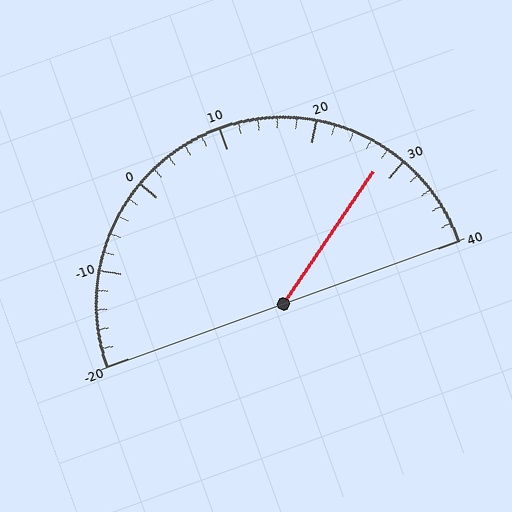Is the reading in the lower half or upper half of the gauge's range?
The reading is in the upper half of the range (-20 to 40).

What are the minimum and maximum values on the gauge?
The gauge ranges from -20 to 40.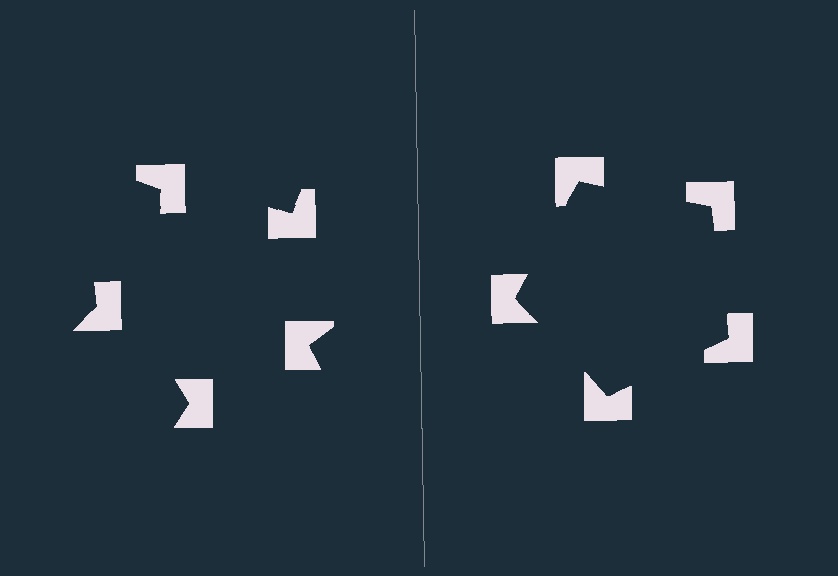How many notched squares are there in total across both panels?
10 — 5 on each side.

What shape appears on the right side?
An illusory pentagon.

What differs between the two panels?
The notched squares are positioned identically on both sides; only the wedge orientations differ. On the right they align to a pentagon; on the left they are misaligned.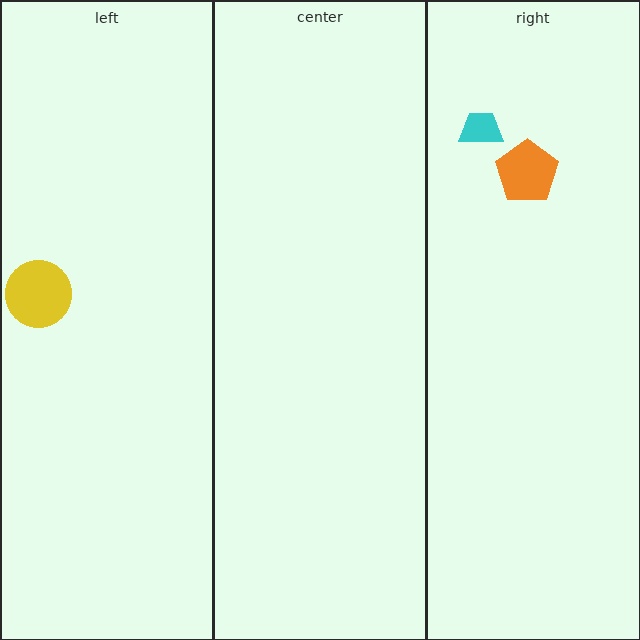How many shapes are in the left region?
1.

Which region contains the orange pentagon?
The right region.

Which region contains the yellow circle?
The left region.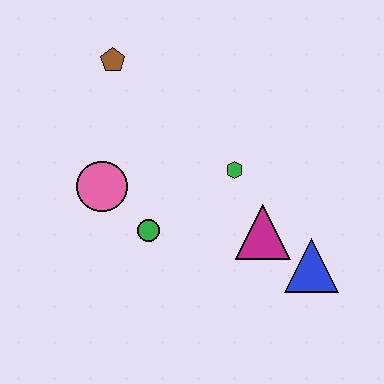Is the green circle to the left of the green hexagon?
Yes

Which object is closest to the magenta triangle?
The blue triangle is closest to the magenta triangle.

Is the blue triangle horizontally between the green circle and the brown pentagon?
No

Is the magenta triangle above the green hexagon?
No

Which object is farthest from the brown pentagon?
The blue triangle is farthest from the brown pentagon.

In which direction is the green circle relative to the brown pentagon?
The green circle is below the brown pentagon.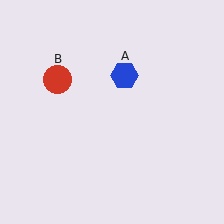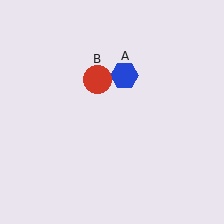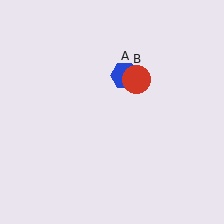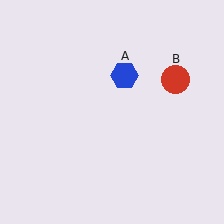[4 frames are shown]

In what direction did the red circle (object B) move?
The red circle (object B) moved right.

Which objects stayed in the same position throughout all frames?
Blue hexagon (object A) remained stationary.